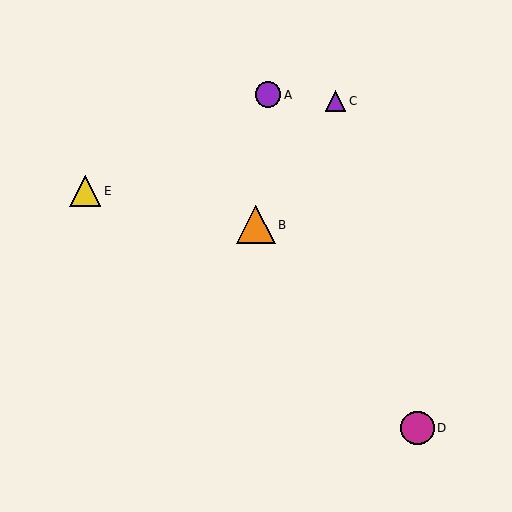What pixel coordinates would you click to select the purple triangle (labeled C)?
Click at (335, 101) to select the purple triangle C.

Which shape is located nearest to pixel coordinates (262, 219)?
The orange triangle (labeled B) at (256, 225) is nearest to that location.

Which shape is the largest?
The orange triangle (labeled B) is the largest.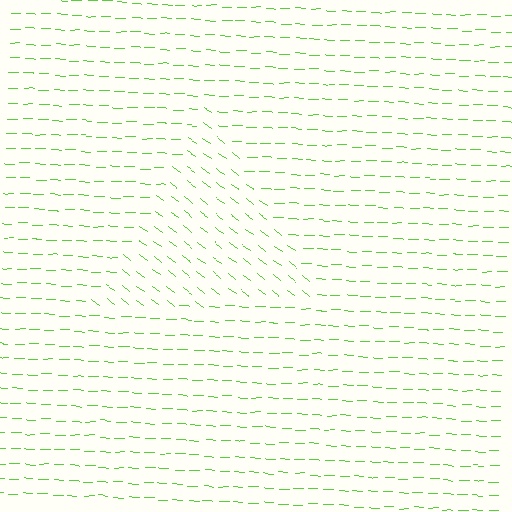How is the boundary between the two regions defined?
The boundary is defined purely by a change in line orientation (approximately 36 degrees difference). All lines are the same color and thickness.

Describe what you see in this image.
The image is filled with small lime line segments. A triangle region in the image has lines oriented differently from the surrounding lines, creating a visible texture boundary.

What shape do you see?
I see a triangle.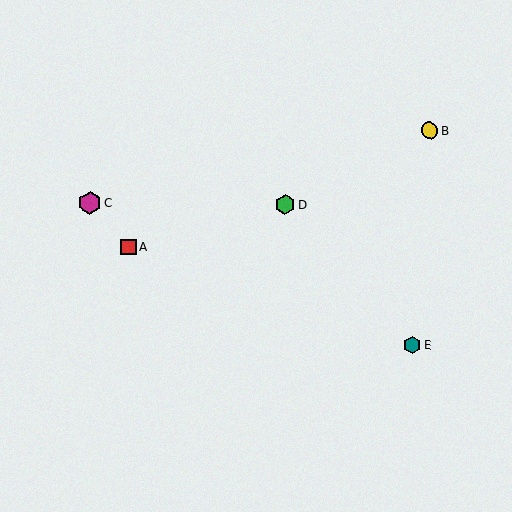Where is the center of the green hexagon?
The center of the green hexagon is at (285, 205).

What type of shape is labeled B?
Shape B is a yellow circle.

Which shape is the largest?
The magenta hexagon (labeled C) is the largest.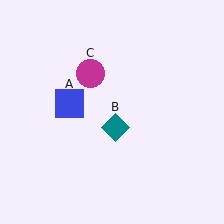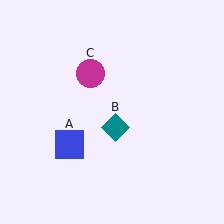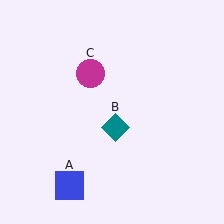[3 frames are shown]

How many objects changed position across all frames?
1 object changed position: blue square (object A).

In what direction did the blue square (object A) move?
The blue square (object A) moved down.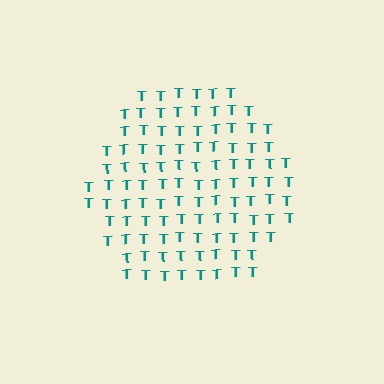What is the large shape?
The large shape is a hexagon.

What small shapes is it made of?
It is made of small letter T's.